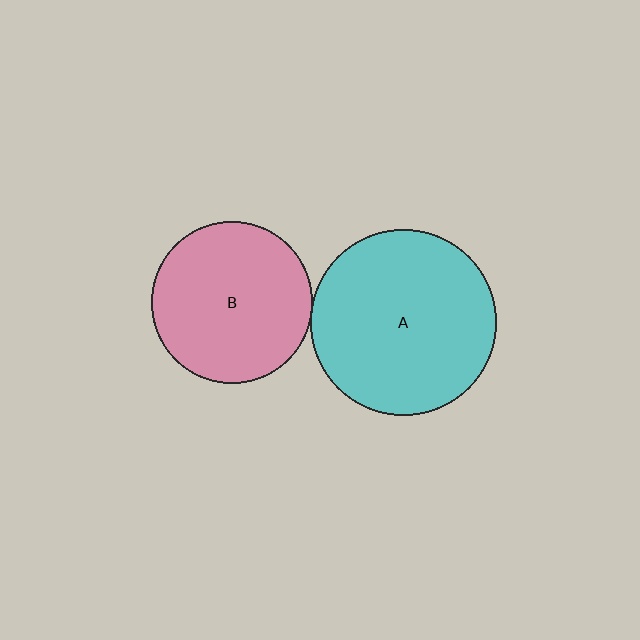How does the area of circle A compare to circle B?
Approximately 1.3 times.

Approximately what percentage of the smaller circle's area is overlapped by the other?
Approximately 5%.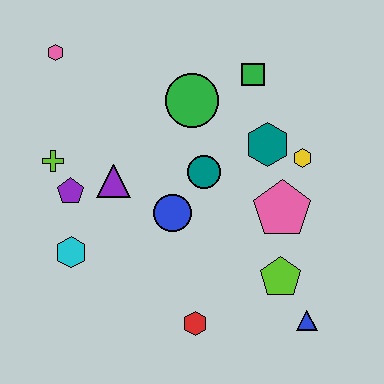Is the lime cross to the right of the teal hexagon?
No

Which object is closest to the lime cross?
The purple pentagon is closest to the lime cross.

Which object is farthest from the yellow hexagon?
The pink hexagon is farthest from the yellow hexagon.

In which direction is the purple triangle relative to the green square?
The purple triangle is to the left of the green square.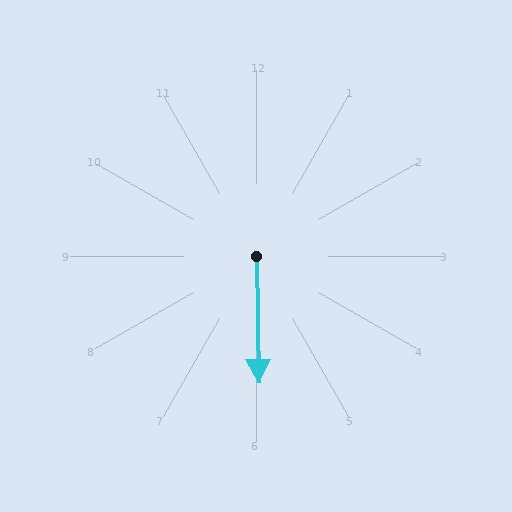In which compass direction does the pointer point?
South.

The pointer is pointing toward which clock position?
Roughly 6 o'clock.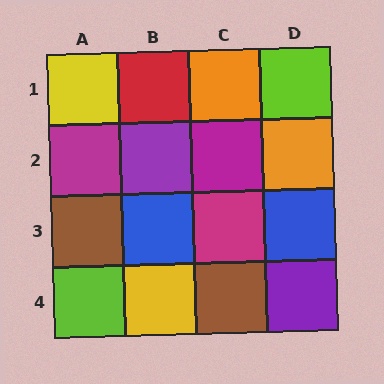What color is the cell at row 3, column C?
Magenta.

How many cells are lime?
2 cells are lime.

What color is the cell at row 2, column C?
Magenta.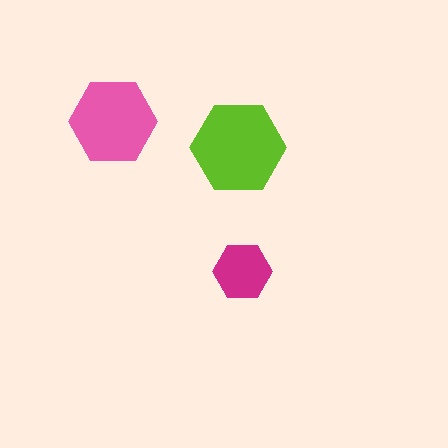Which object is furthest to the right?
The magenta hexagon is rightmost.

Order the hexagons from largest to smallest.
the lime one, the pink one, the magenta one.